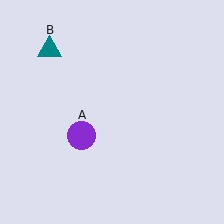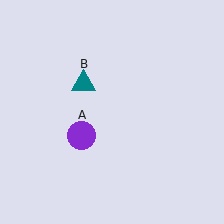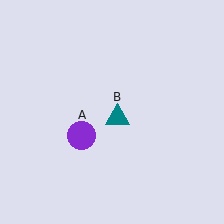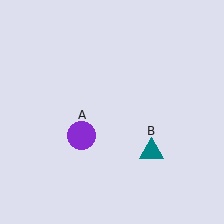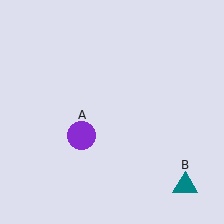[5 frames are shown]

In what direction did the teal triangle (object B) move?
The teal triangle (object B) moved down and to the right.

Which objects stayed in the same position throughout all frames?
Purple circle (object A) remained stationary.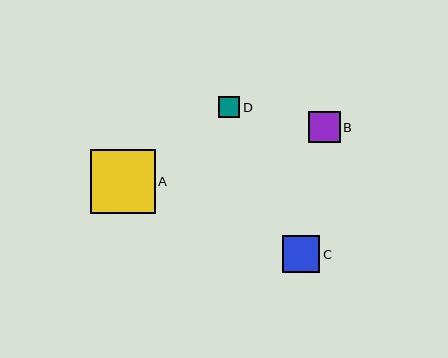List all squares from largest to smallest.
From largest to smallest: A, C, B, D.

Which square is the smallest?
Square D is the smallest with a size of approximately 21 pixels.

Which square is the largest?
Square A is the largest with a size of approximately 65 pixels.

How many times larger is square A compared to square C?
Square A is approximately 1.7 times the size of square C.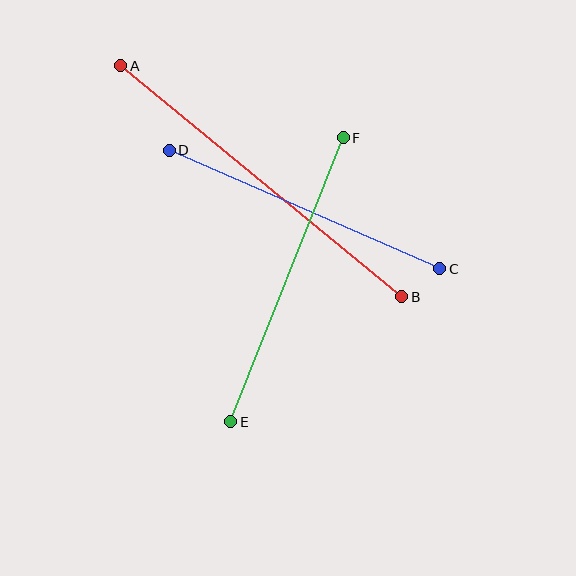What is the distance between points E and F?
The distance is approximately 306 pixels.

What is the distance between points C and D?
The distance is approximately 295 pixels.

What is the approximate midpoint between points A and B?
The midpoint is at approximately (261, 181) pixels.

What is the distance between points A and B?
The distance is approximately 363 pixels.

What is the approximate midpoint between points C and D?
The midpoint is at approximately (305, 209) pixels.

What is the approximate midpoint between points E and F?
The midpoint is at approximately (287, 280) pixels.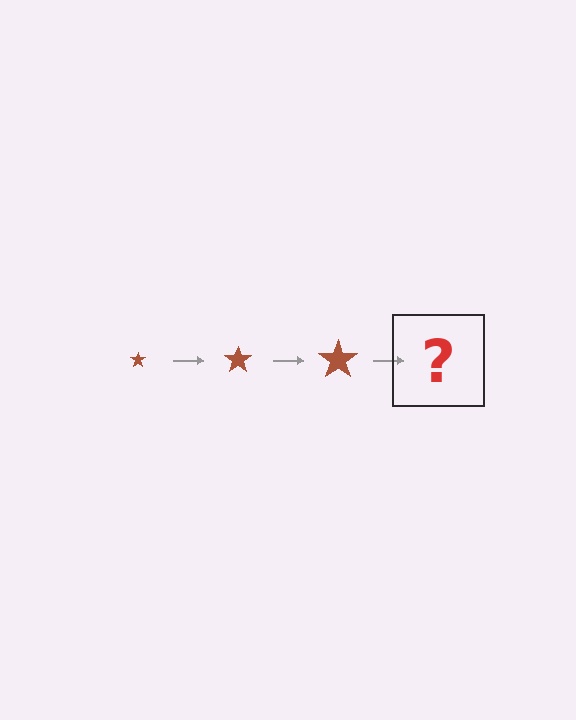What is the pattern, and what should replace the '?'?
The pattern is that the star gets progressively larger each step. The '?' should be a brown star, larger than the previous one.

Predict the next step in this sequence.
The next step is a brown star, larger than the previous one.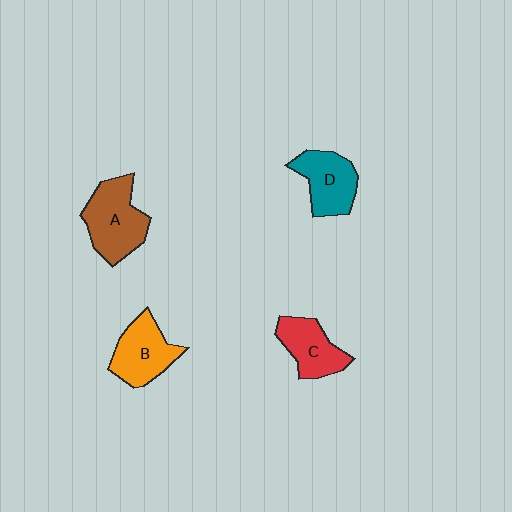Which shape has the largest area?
Shape A (brown).